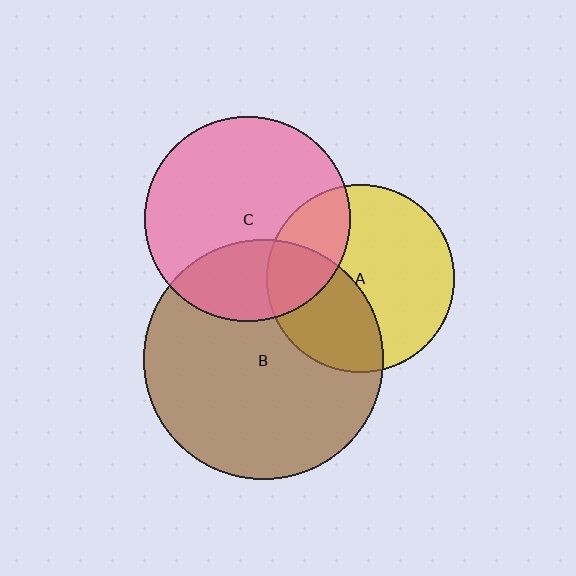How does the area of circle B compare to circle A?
Approximately 1.6 times.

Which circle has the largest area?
Circle B (brown).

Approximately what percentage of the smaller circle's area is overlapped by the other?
Approximately 40%.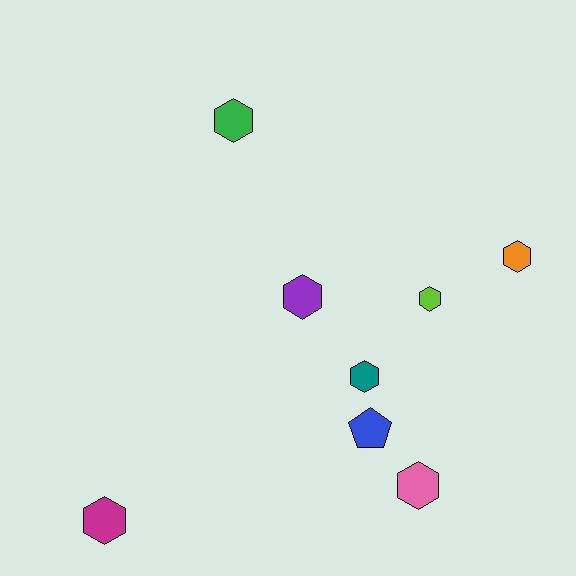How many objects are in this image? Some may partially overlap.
There are 8 objects.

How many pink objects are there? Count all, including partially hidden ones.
There is 1 pink object.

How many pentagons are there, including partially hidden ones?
There is 1 pentagon.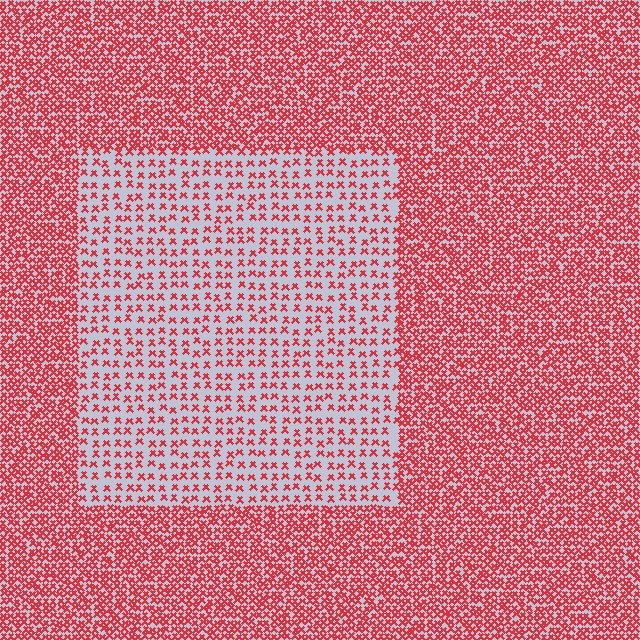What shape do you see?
I see a rectangle.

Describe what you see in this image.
The image contains small red elements arranged at two different densities. A rectangle-shaped region is visible where the elements are less densely packed than the surrounding area.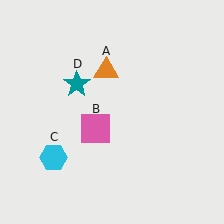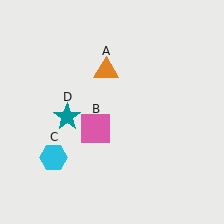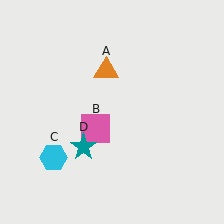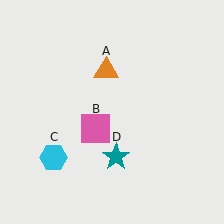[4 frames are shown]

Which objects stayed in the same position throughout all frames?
Orange triangle (object A) and pink square (object B) and cyan hexagon (object C) remained stationary.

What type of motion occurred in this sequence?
The teal star (object D) rotated counterclockwise around the center of the scene.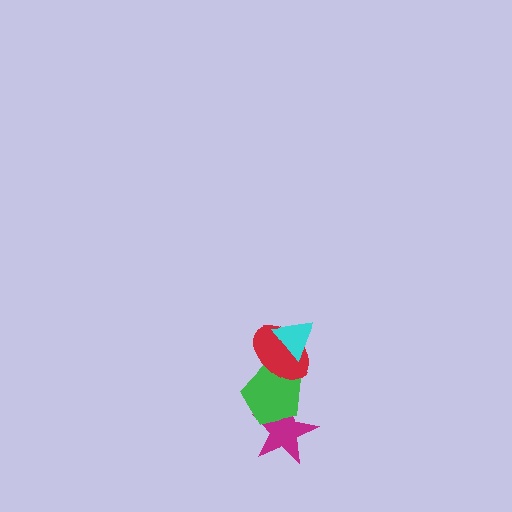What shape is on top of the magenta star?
The green pentagon is on top of the magenta star.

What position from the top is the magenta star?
The magenta star is 4th from the top.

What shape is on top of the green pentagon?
The red ellipse is on top of the green pentagon.